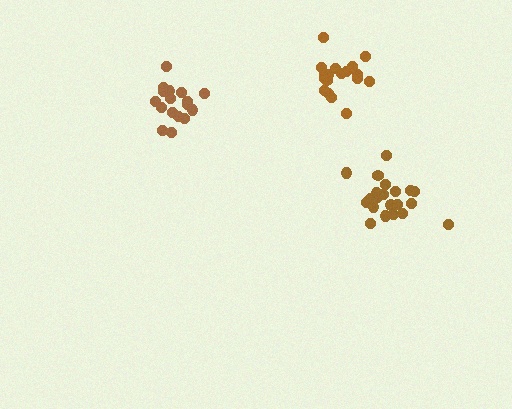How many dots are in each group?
Group 1: 17 dots, Group 2: 18 dots, Group 3: 21 dots (56 total).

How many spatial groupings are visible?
There are 3 spatial groupings.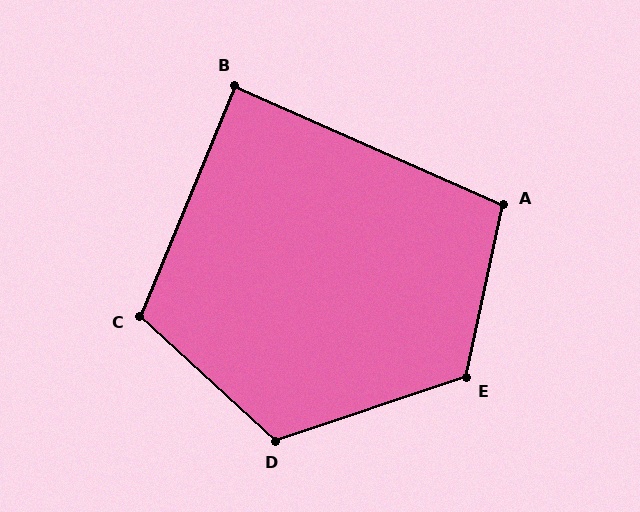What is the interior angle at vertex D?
Approximately 119 degrees (obtuse).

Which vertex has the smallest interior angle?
B, at approximately 89 degrees.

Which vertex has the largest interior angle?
E, at approximately 121 degrees.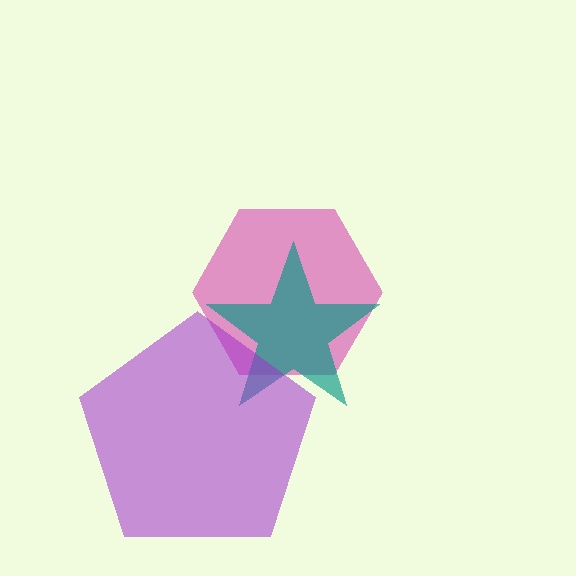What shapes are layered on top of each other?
The layered shapes are: a pink hexagon, a teal star, a purple pentagon.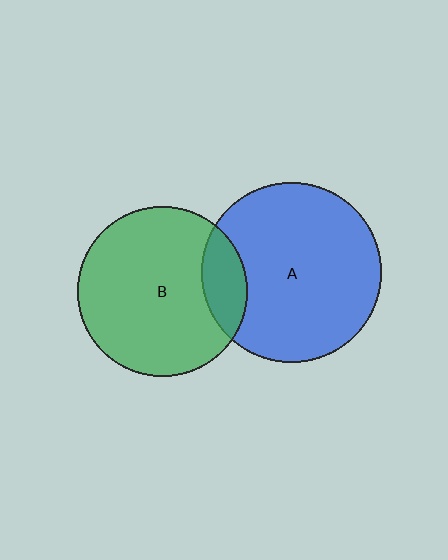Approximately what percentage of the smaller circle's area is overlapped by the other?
Approximately 15%.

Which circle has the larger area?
Circle A (blue).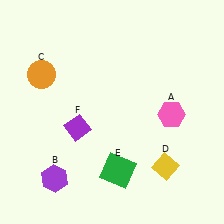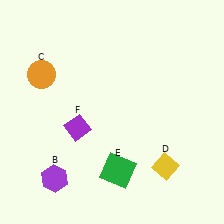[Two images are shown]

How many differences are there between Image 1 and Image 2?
There is 1 difference between the two images.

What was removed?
The pink hexagon (A) was removed in Image 2.